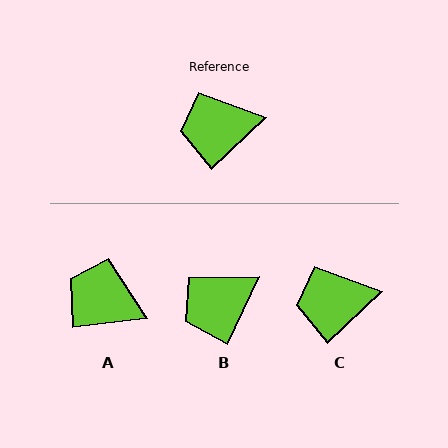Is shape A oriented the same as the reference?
No, it is off by about 37 degrees.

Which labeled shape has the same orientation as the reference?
C.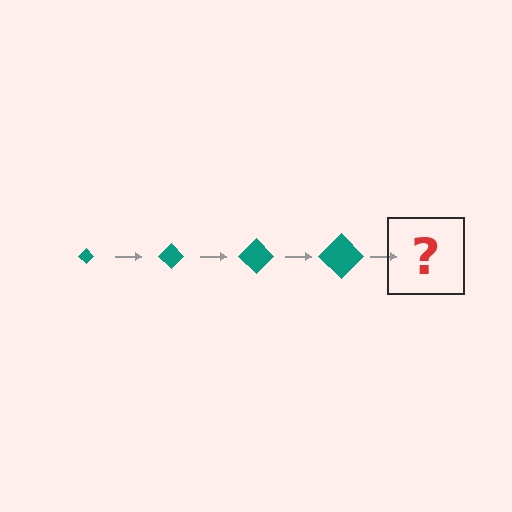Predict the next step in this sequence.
The next step is a teal diamond, larger than the previous one.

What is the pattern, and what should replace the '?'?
The pattern is that the diamond gets progressively larger each step. The '?' should be a teal diamond, larger than the previous one.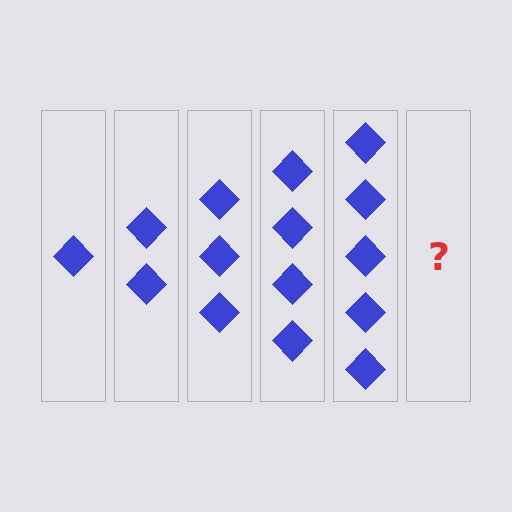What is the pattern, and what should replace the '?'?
The pattern is that each step adds one more diamond. The '?' should be 6 diamonds.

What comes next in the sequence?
The next element should be 6 diamonds.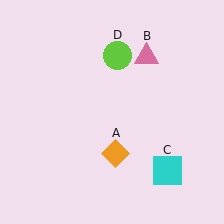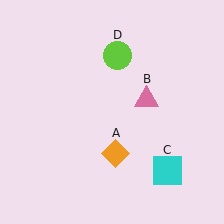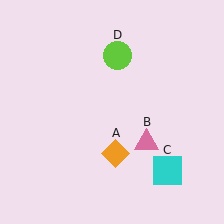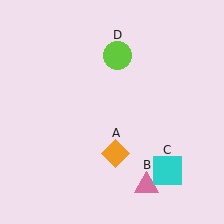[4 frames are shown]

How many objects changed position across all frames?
1 object changed position: pink triangle (object B).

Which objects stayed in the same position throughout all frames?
Orange diamond (object A) and cyan square (object C) and lime circle (object D) remained stationary.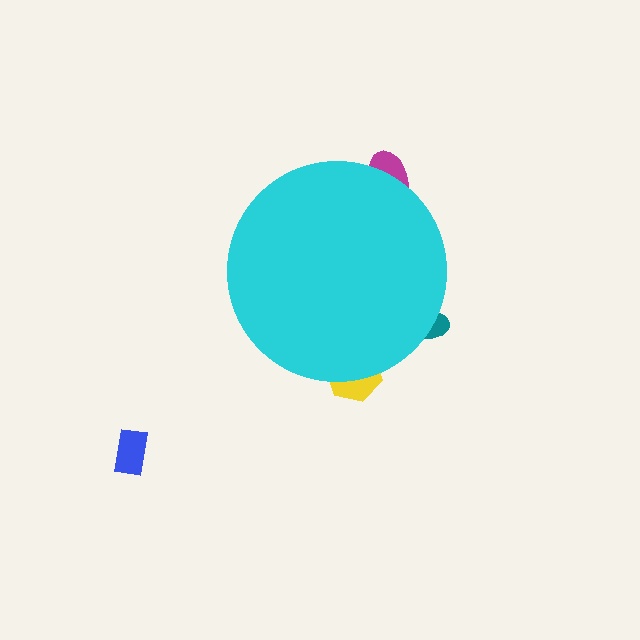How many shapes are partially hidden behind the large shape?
3 shapes are partially hidden.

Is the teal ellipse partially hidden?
Yes, the teal ellipse is partially hidden behind the cyan circle.